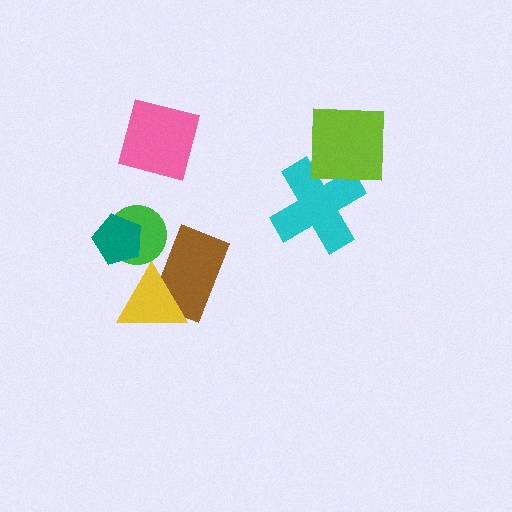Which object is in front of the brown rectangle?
The yellow triangle is in front of the brown rectangle.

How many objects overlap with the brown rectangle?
1 object overlaps with the brown rectangle.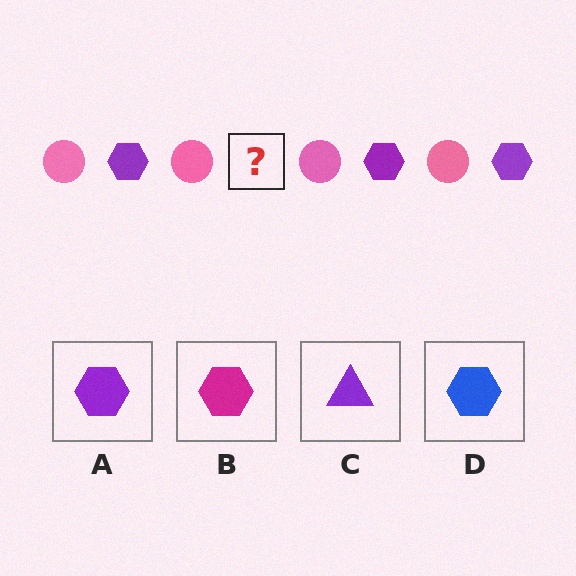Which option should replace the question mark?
Option A.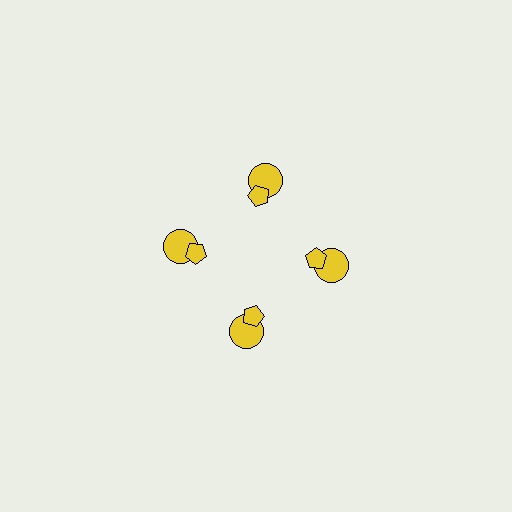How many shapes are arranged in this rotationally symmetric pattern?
There are 8 shapes, arranged in 4 groups of 2.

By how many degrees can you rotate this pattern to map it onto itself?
The pattern maps onto itself every 90 degrees of rotation.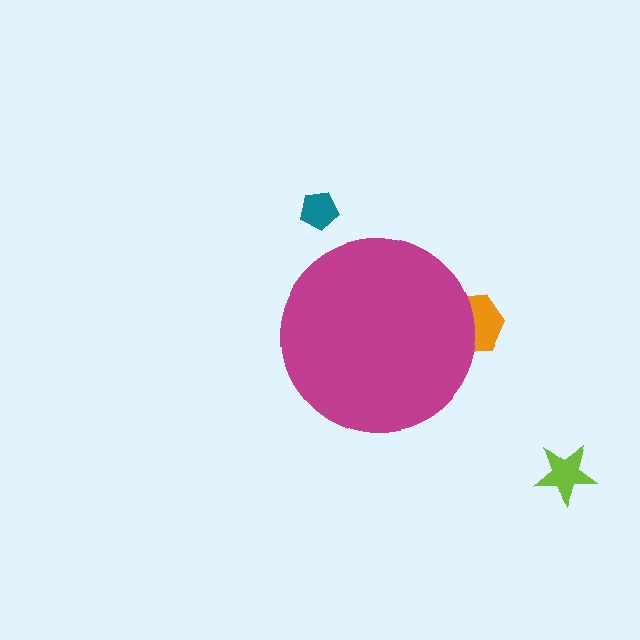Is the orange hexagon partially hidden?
Yes, the orange hexagon is partially hidden behind the magenta circle.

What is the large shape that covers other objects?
A magenta circle.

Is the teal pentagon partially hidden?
No, the teal pentagon is fully visible.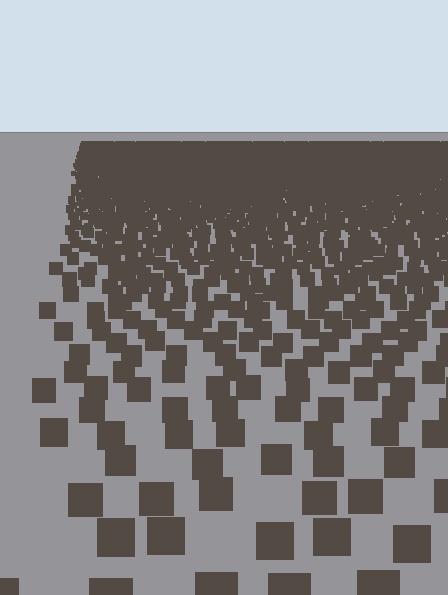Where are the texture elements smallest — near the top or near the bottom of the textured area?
Near the top.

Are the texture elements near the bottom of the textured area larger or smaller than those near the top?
Larger. Near the bottom, elements are closer to the viewer and appear at a bigger on-screen size.